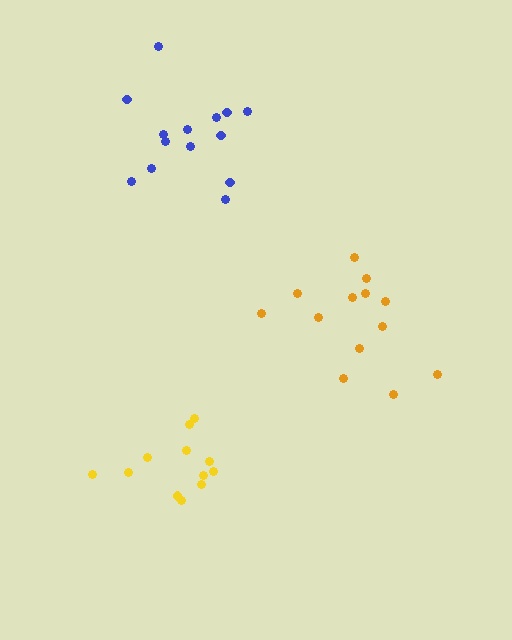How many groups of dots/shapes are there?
There are 3 groups.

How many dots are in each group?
Group 1: 13 dots, Group 2: 14 dots, Group 3: 12 dots (39 total).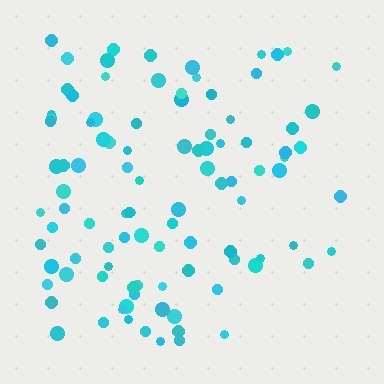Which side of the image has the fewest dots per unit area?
The right.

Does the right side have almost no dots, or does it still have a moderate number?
Still a moderate number, just noticeably fewer than the left.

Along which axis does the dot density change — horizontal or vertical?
Horizontal.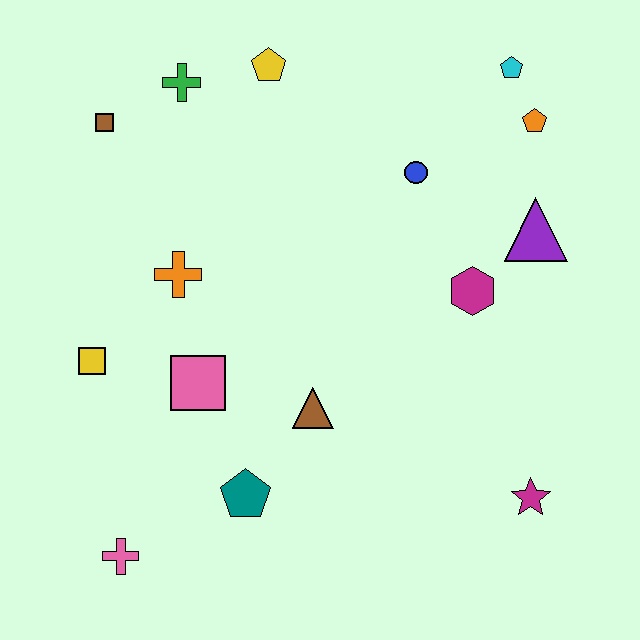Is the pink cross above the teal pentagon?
No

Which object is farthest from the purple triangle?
The pink cross is farthest from the purple triangle.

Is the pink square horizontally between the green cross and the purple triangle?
Yes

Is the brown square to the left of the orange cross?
Yes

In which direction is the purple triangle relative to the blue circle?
The purple triangle is to the right of the blue circle.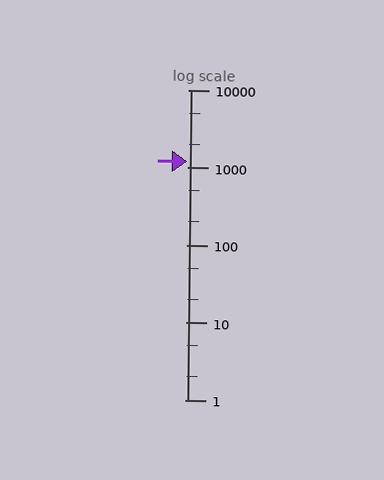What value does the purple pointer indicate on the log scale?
The pointer indicates approximately 1200.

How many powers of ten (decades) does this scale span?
The scale spans 4 decades, from 1 to 10000.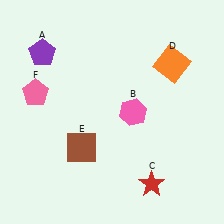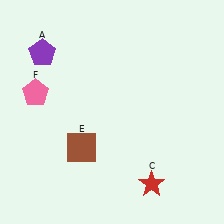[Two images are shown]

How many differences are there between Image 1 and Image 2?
There are 2 differences between the two images.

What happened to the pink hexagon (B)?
The pink hexagon (B) was removed in Image 2. It was in the bottom-right area of Image 1.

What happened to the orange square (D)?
The orange square (D) was removed in Image 2. It was in the top-right area of Image 1.